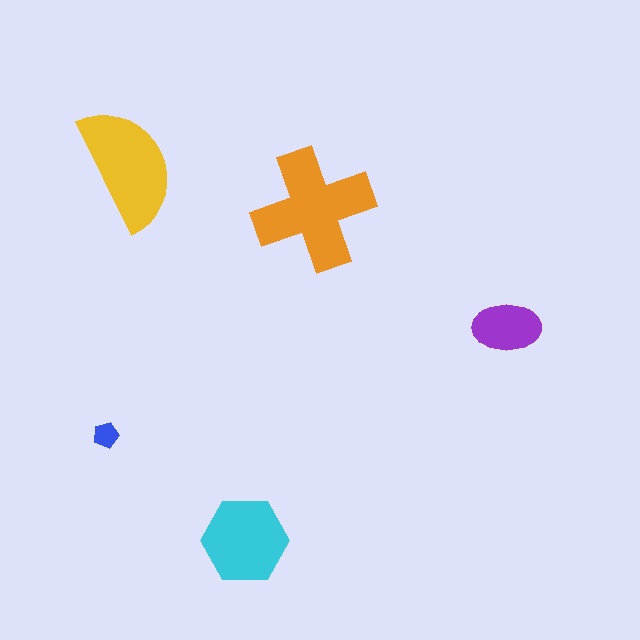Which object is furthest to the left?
The blue pentagon is leftmost.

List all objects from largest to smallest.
The orange cross, the yellow semicircle, the cyan hexagon, the purple ellipse, the blue pentagon.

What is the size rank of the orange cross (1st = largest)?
1st.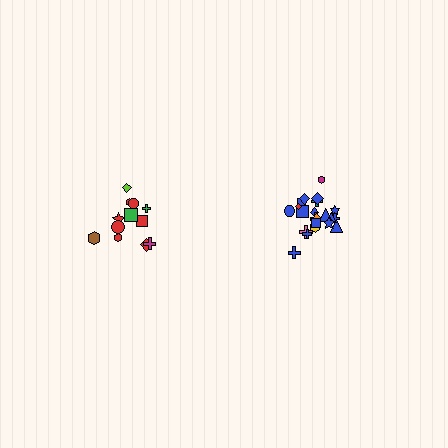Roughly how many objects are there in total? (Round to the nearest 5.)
Roughly 35 objects in total.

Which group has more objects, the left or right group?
The right group.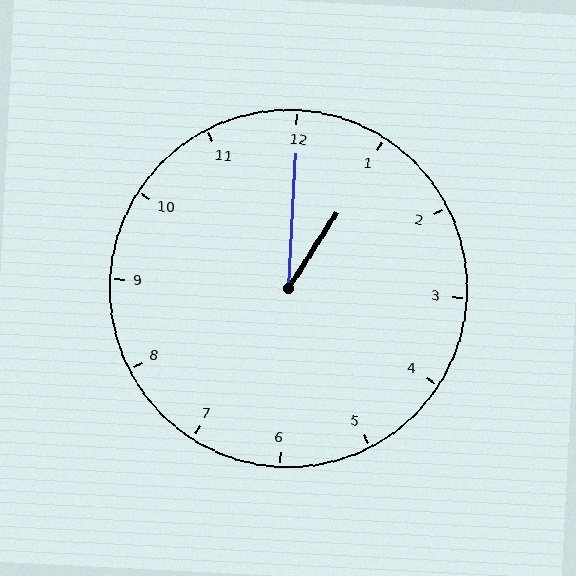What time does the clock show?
1:00.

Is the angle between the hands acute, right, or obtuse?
It is acute.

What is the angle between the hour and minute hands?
Approximately 30 degrees.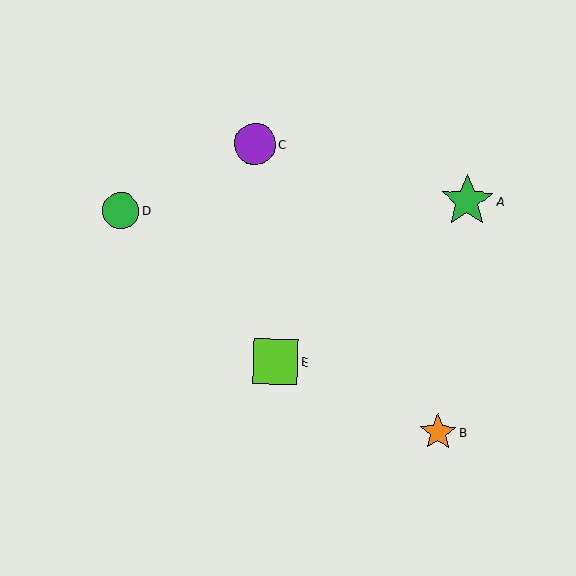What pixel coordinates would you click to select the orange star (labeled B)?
Click at (438, 432) to select the orange star B.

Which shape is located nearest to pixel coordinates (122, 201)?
The green circle (labeled D) at (121, 211) is nearest to that location.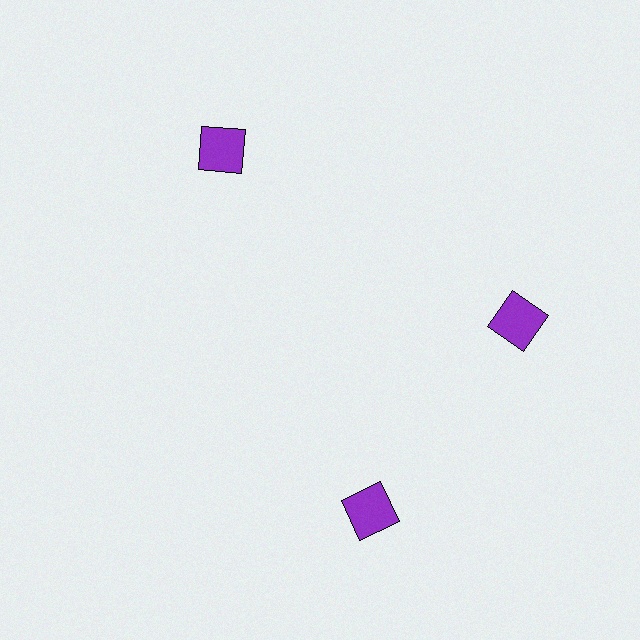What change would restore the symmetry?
The symmetry would be restored by rotating it back into even spacing with its neighbors so that all 3 squares sit at equal angles and equal distance from the center.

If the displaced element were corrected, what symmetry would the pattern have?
It would have 3-fold rotational symmetry — the pattern would map onto itself every 120 degrees.